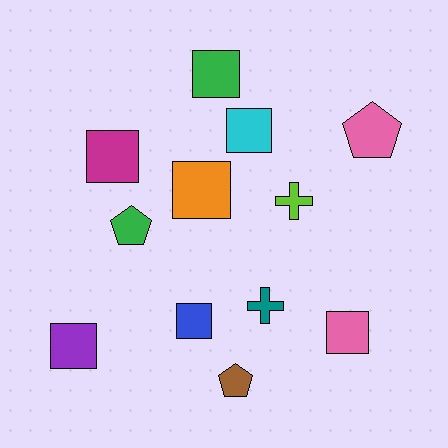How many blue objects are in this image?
There is 1 blue object.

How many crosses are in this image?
There are 2 crosses.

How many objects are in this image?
There are 12 objects.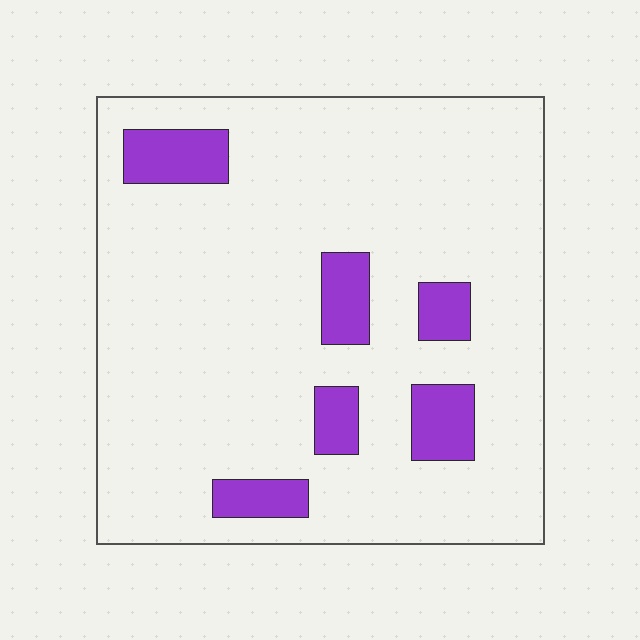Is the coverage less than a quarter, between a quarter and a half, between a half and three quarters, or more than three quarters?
Less than a quarter.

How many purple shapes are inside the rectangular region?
6.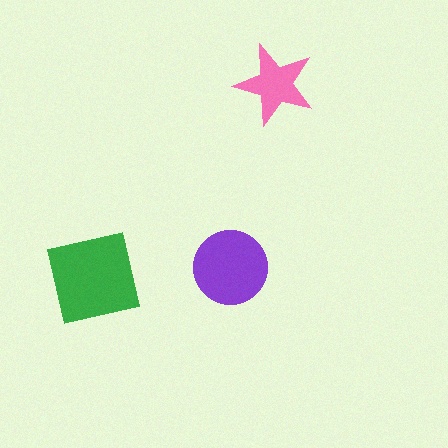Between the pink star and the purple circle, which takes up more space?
The purple circle.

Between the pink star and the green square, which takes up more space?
The green square.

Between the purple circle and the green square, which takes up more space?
The green square.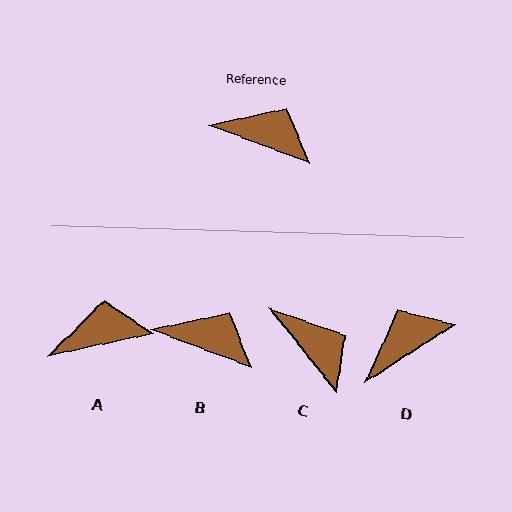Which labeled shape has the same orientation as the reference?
B.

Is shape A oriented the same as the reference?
No, it is off by about 33 degrees.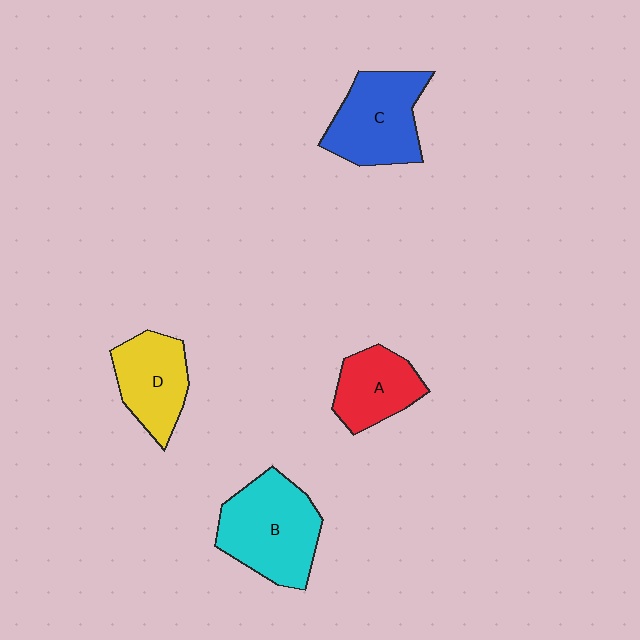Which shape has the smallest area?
Shape A (red).